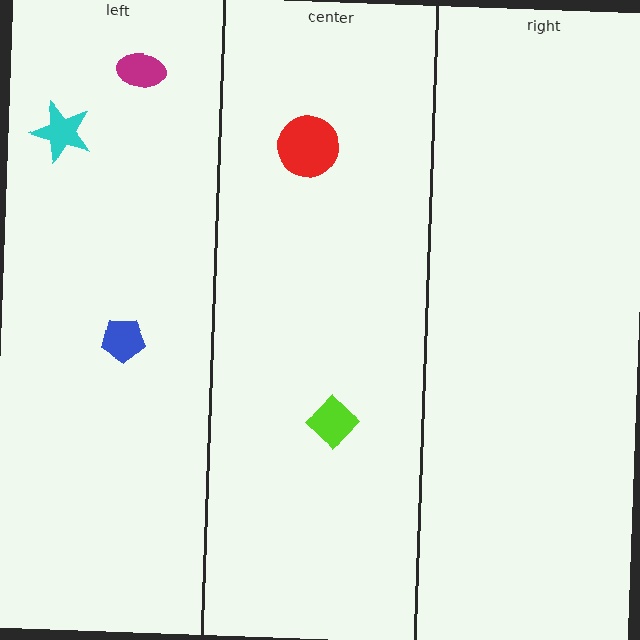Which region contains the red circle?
The center region.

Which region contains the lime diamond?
The center region.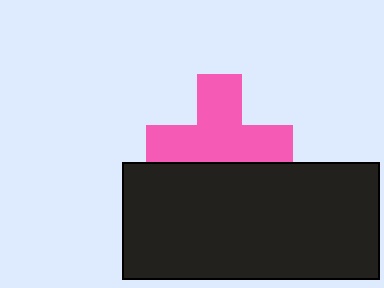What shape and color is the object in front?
The object in front is a black rectangle.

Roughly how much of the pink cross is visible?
Most of it is visible (roughly 69%).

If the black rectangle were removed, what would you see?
You would see the complete pink cross.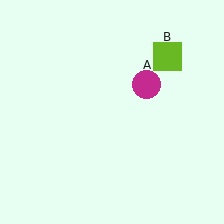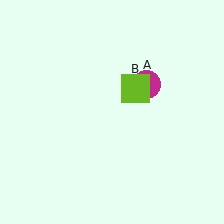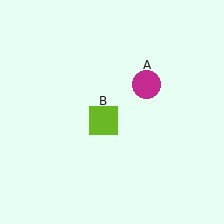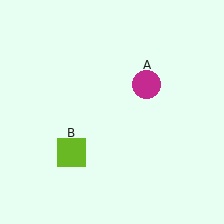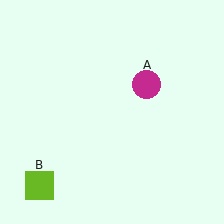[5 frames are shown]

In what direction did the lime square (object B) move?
The lime square (object B) moved down and to the left.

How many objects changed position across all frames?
1 object changed position: lime square (object B).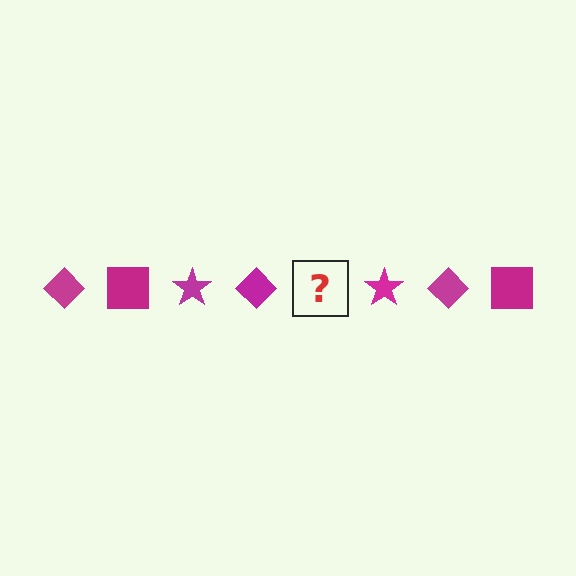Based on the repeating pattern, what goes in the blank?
The blank should be a magenta square.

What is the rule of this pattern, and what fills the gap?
The rule is that the pattern cycles through diamond, square, star shapes in magenta. The gap should be filled with a magenta square.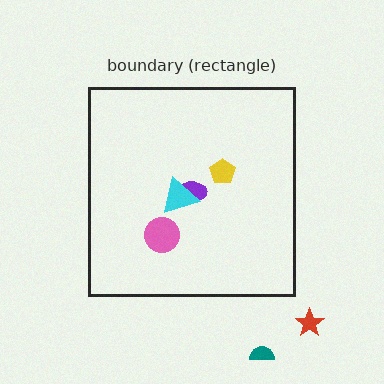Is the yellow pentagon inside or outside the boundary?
Inside.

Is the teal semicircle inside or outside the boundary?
Outside.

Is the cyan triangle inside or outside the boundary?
Inside.